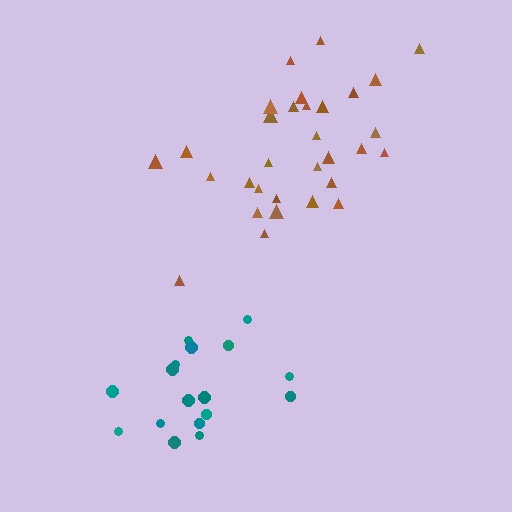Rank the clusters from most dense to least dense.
brown, teal.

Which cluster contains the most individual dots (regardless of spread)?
Brown (31).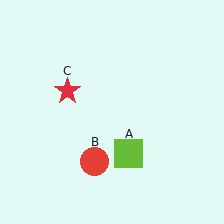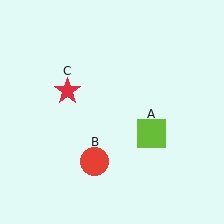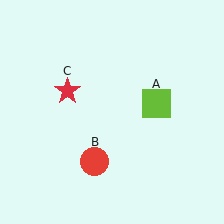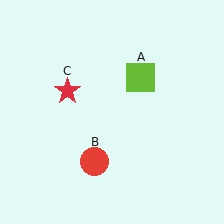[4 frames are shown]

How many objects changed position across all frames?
1 object changed position: lime square (object A).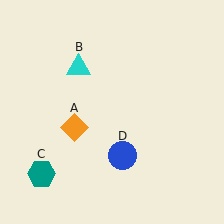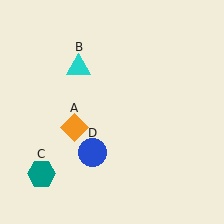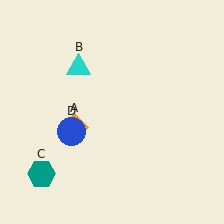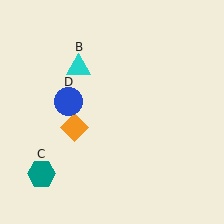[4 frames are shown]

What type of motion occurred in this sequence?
The blue circle (object D) rotated clockwise around the center of the scene.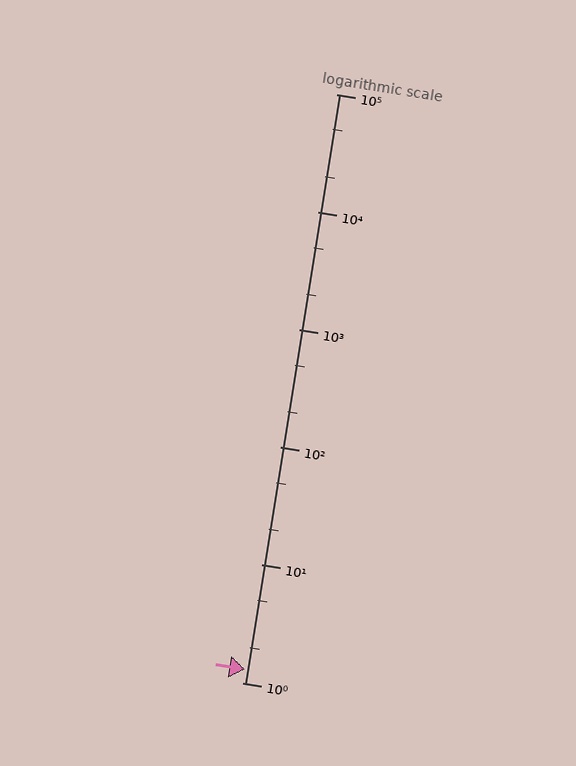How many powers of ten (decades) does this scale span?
The scale spans 5 decades, from 1 to 100000.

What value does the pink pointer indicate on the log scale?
The pointer indicates approximately 1.3.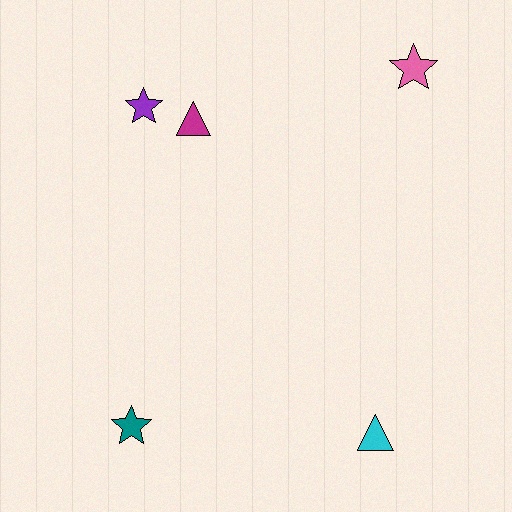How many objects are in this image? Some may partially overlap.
There are 5 objects.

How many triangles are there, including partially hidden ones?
There are 2 triangles.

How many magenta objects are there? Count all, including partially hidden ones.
There is 1 magenta object.